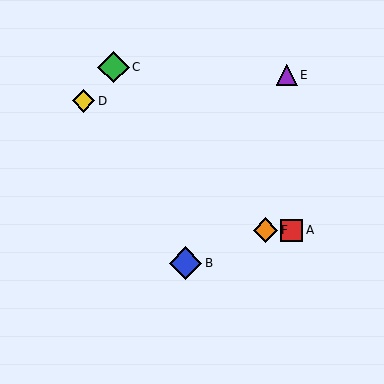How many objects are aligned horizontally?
2 objects (A, F) are aligned horizontally.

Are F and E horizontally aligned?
No, F is at y≈230 and E is at y≈75.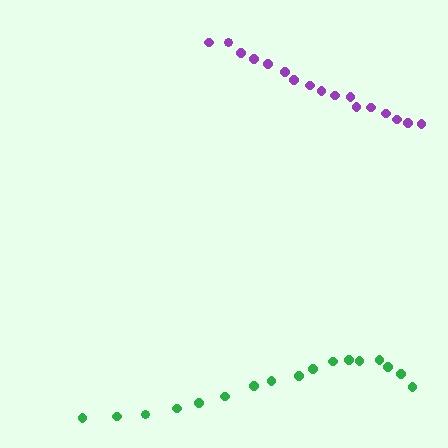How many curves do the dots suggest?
There are 2 distinct paths.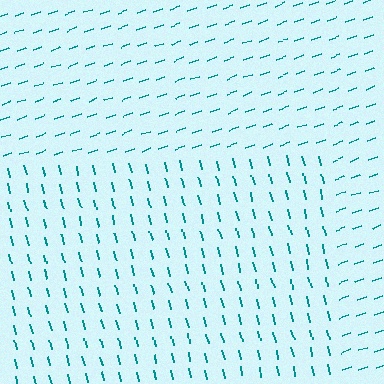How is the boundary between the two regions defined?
The boundary is defined purely by a change in line orientation (approximately 84 degrees difference). All lines are the same color and thickness.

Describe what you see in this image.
The image is filled with small teal line segments. A rectangle region in the image has lines oriented differently from the surrounding lines, creating a visible texture boundary.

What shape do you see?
I see a rectangle.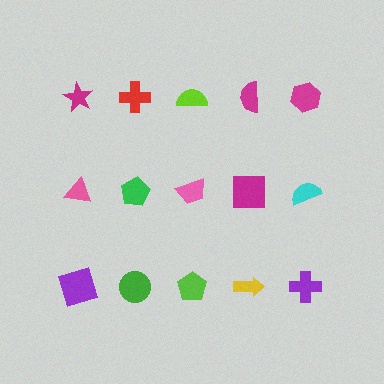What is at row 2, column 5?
A cyan semicircle.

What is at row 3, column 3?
A lime pentagon.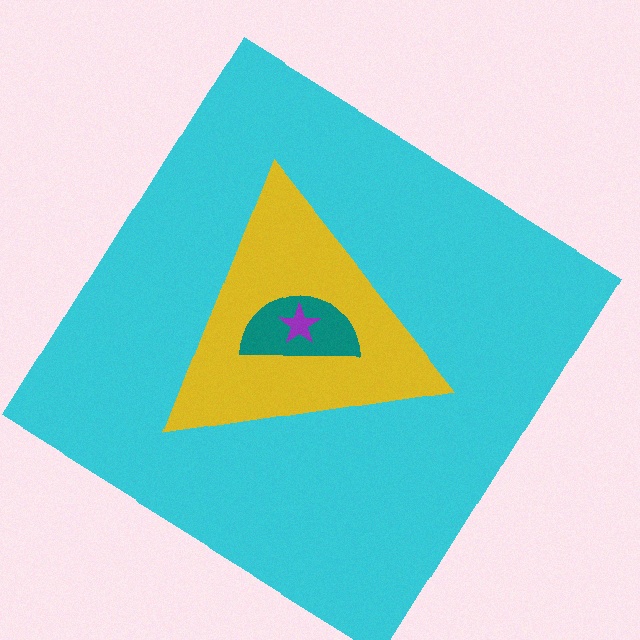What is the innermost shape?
The purple star.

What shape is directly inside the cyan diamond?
The yellow triangle.